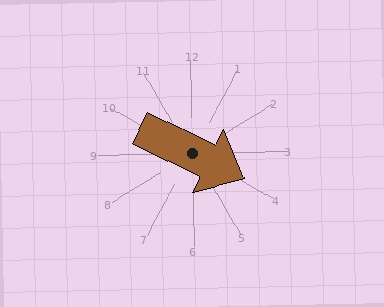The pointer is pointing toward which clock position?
Roughly 4 o'clock.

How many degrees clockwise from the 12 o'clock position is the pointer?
Approximately 117 degrees.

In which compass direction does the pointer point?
Southeast.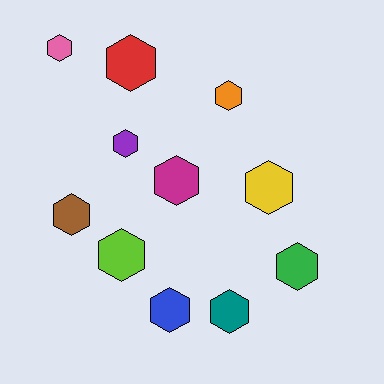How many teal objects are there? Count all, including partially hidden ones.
There is 1 teal object.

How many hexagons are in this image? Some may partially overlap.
There are 11 hexagons.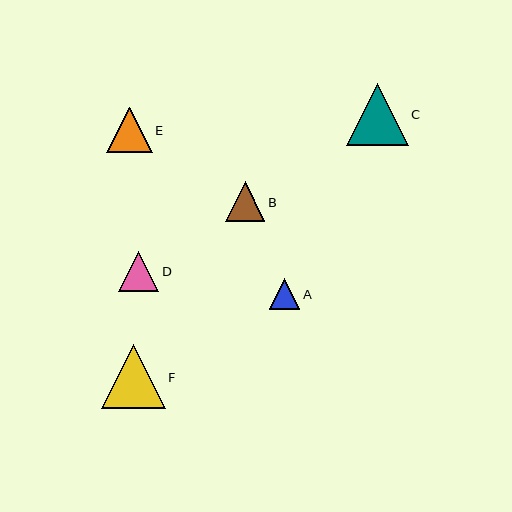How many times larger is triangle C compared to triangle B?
Triangle C is approximately 1.6 times the size of triangle B.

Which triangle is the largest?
Triangle F is the largest with a size of approximately 64 pixels.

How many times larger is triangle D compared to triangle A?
Triangle D is approximately 1.3 times the size of triangle A.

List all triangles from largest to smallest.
From largest to smallest: F, C, E, D, B, A.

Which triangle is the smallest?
Triangle A is the smallest with a size of approximately 30 pixels.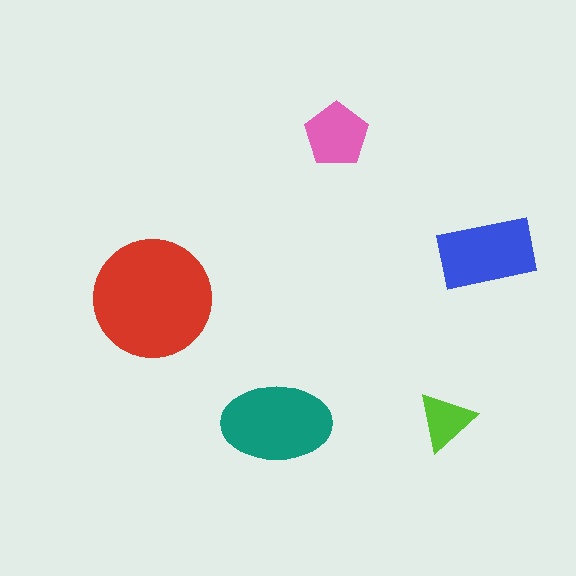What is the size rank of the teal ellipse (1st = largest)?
2nd.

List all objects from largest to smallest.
The red circle, the teal ellipse, the blue rectangle, the pink pentagon, the lime triangle.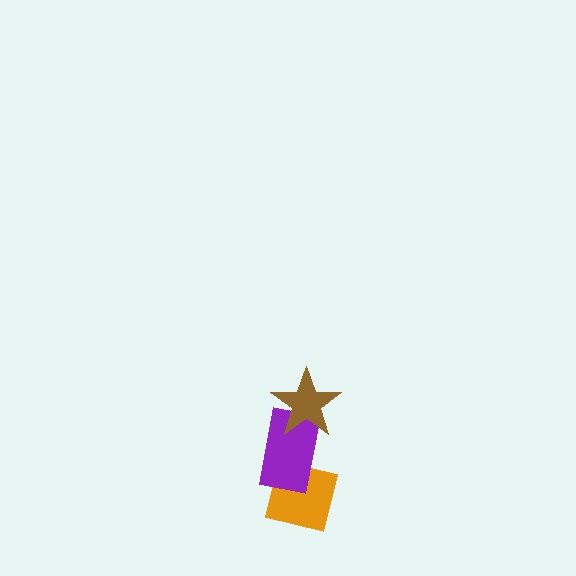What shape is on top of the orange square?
The purple rectangle is on top of the orange square.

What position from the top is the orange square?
The orange square is 3rd from the top.